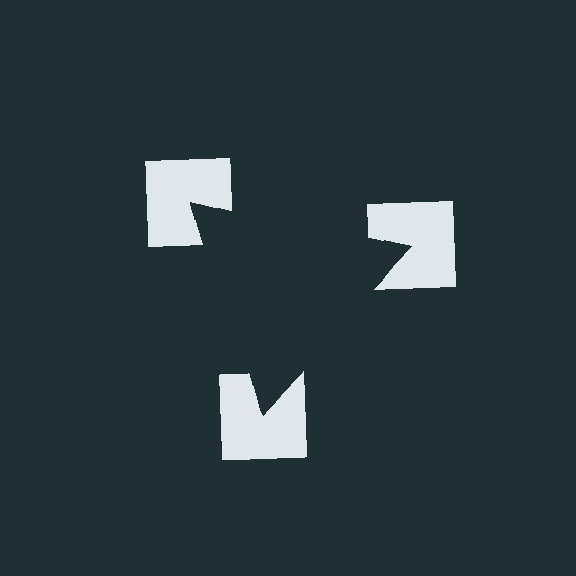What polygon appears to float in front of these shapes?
An illusory triangle — its edges are inferred from the aligned wedge cuts in the notched squares, not physically drawn.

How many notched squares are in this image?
There are 3 — one at each vertex of the illusory triangle.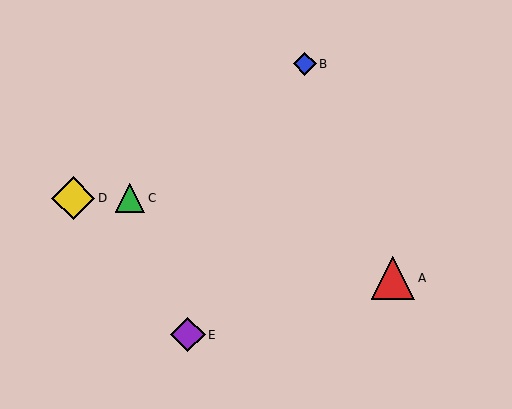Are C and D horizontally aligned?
Yes, both are at y≈198.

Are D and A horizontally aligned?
No, D is at y≈198 and A is at y≈278.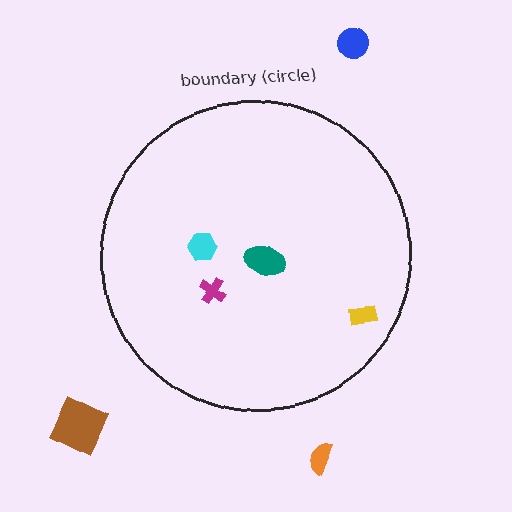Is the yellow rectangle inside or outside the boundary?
Inside.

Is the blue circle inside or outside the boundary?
Outside.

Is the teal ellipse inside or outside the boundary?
Inside.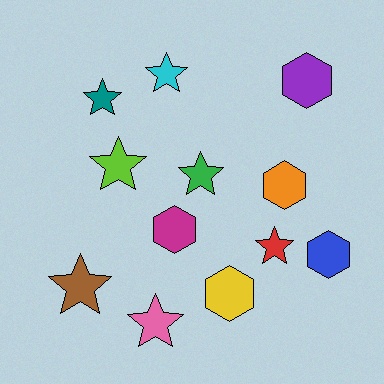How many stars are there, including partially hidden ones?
There are 7 stars.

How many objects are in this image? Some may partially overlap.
There are 12 objects.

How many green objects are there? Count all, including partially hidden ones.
There is 1 green object.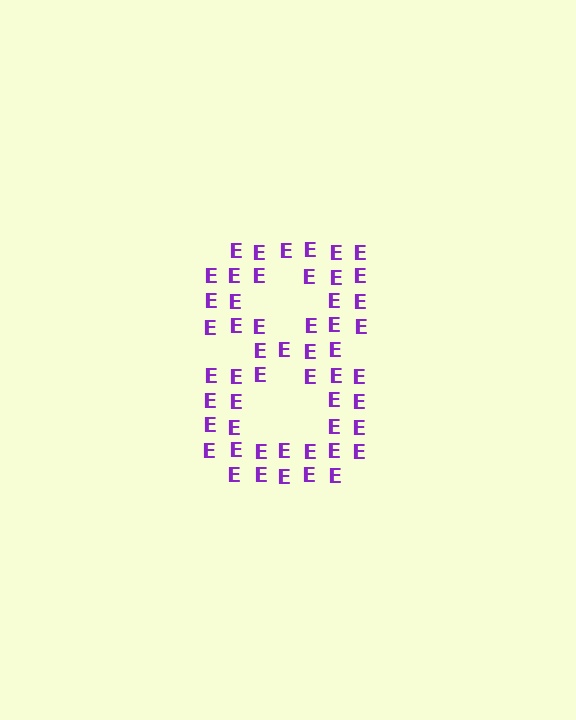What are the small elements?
The small elements are letter E's.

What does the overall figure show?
The overall figure shows the digit 8.